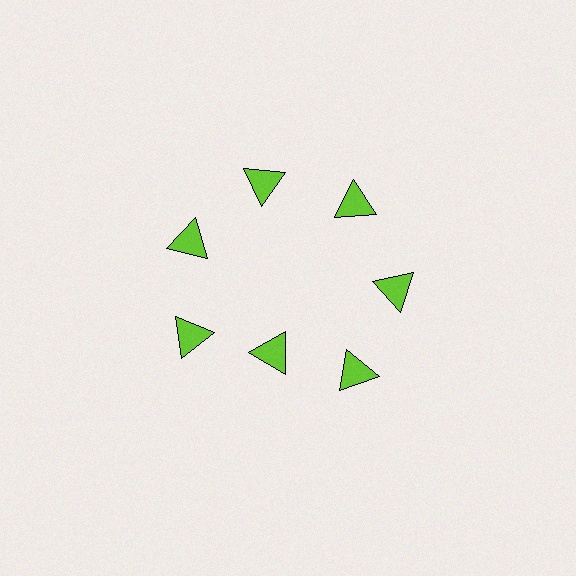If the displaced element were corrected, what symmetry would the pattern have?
It would have 7-fold rotational symmetry — the pattern would map onto itself every 51 degrees.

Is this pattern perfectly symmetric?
No. The 7 lime triangles are arranged in a ring, but one element near the 6 o'clock position is pulled inward toward the center, breaking the 7-fold rotational symmetry.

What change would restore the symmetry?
The symmetry would be restored by moving it outward, back onto the ring so that all 7 triangles sit at equal angles and equal distance from the center.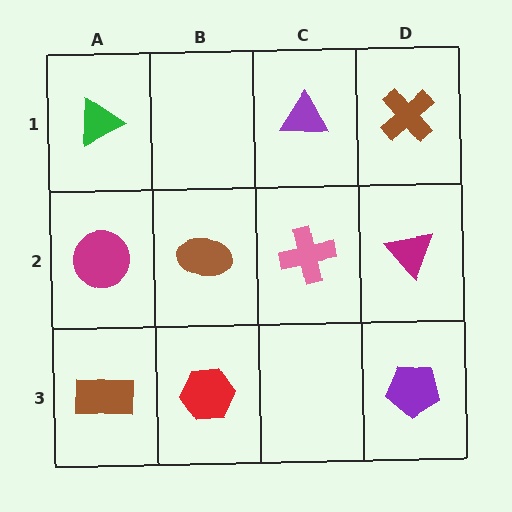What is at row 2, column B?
A brown ellipse.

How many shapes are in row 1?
3 shapes.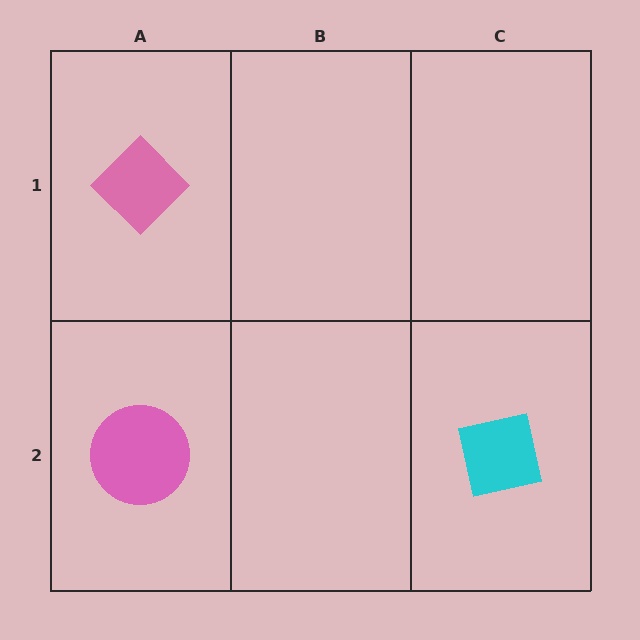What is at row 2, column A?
A pink circle.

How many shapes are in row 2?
2 shapes.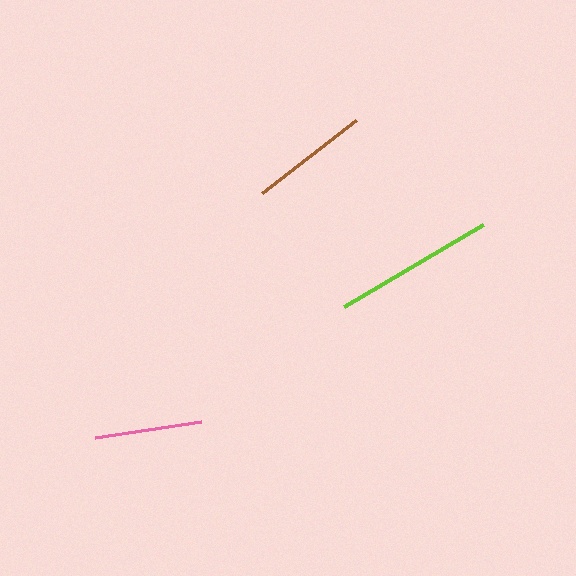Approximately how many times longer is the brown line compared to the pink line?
The brown line is approximately 1.1 times the length of the pink line.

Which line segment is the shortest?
The pink line is the shortest at approximately 107 pixels.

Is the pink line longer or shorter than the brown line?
The brown line is longer than the pink line.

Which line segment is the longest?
The lime line is the longest at approximately 161 pixels.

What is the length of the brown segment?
The brown segment is approximately 119 pixels long.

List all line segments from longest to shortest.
From longest to shortest: lime, brown, pink.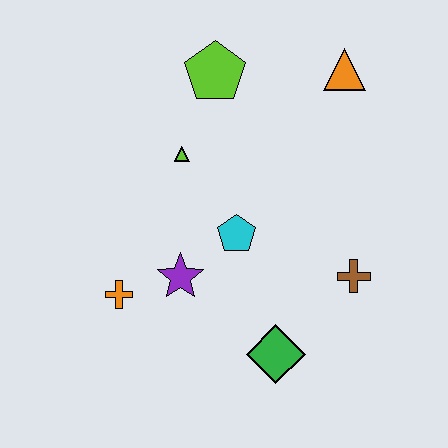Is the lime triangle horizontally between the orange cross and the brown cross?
Yes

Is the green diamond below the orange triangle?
Yes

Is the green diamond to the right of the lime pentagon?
Yes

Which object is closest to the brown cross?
The green diamond is closest to the brown cross.